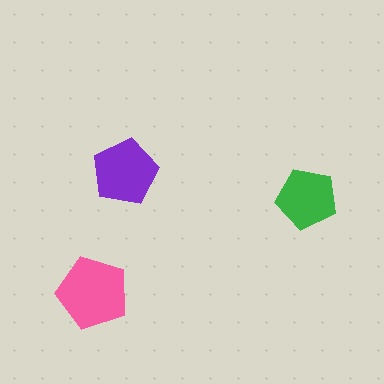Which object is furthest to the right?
The green pentagon is rightmost.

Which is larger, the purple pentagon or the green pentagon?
The purple one.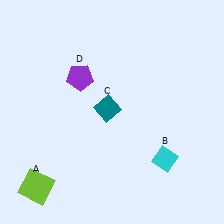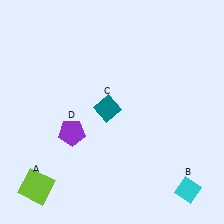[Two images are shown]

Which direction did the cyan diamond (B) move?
The cyan diamond (B) moved down.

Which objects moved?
The objects that moved are: the cyan diamond (B), the purple pentagon (D).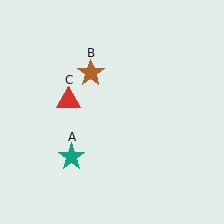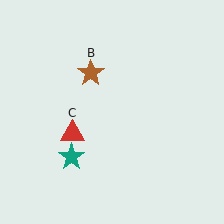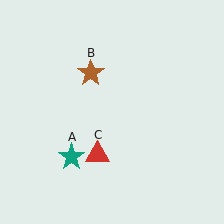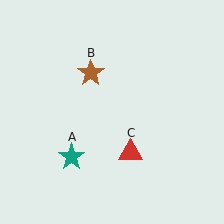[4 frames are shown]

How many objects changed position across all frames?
1 object changed position: red triangle (object C).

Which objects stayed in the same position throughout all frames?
Teal star (object A) and brown star (object B) remained stationary.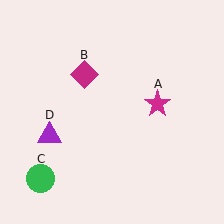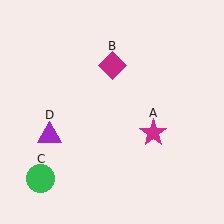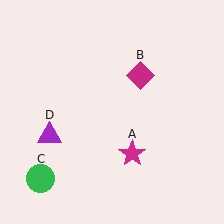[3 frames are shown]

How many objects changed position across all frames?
2 objects changed position: magenta star (object A), magenta diamond (object B).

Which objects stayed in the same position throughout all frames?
Green circle (object C) and purple triangle (object D) remained stationary.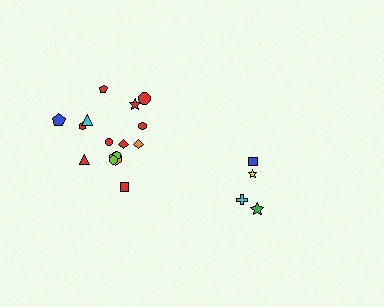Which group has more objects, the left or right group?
The left group.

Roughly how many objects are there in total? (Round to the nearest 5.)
Roughly 20 objects in total.